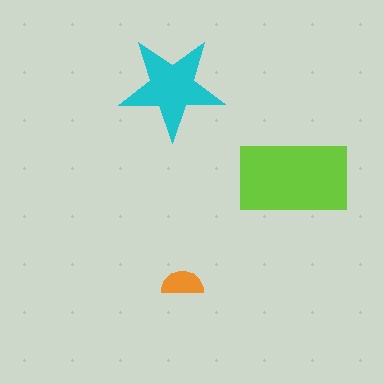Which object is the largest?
The lime rectangle.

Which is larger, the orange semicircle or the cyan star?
The cyan star.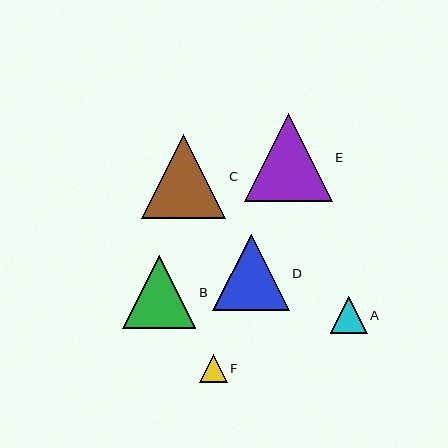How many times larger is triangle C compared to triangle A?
Triangle C is approximately 2.3 times the size of triangle A.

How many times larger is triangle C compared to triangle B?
Triangle C is approximately 1.2 times the size of triangle B.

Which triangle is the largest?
Triangle E is the largest with a size of approximately 88 pixels.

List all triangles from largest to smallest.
From largest to smallest: E, C, D, B, A, F.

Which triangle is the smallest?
Triangle F is the smallest with a size of approximately 28 pixels.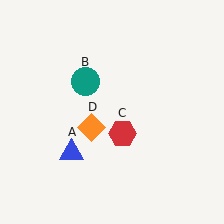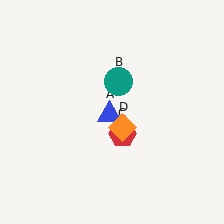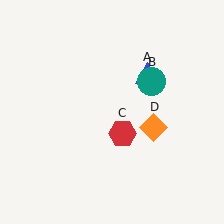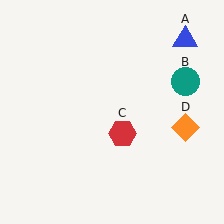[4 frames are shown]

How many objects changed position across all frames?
3 objects changed position: blue triangle (object A), teal circle (object B), orange diamond (object D).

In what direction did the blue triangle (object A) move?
The blue triangle (object A) moved up and to the right.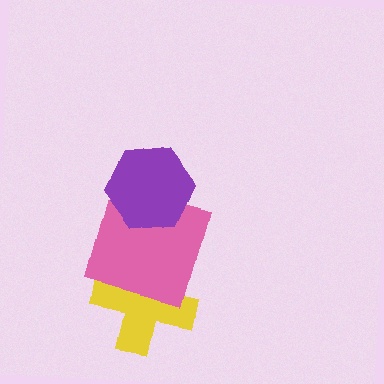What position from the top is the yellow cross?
The yellow cross is 3rd from the top.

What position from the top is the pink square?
The pink square is 2nd from the top.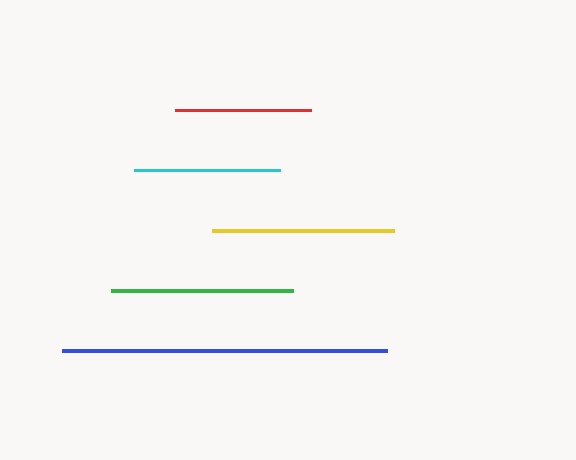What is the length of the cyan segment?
The cyan segment is approximately 146 pixels long.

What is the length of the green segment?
The green segment is approximately 181 pixels long.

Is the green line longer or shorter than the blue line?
The blue line is longer than the green line.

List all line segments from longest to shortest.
From longest to shortest: blue, yellow, green, cyan, red.